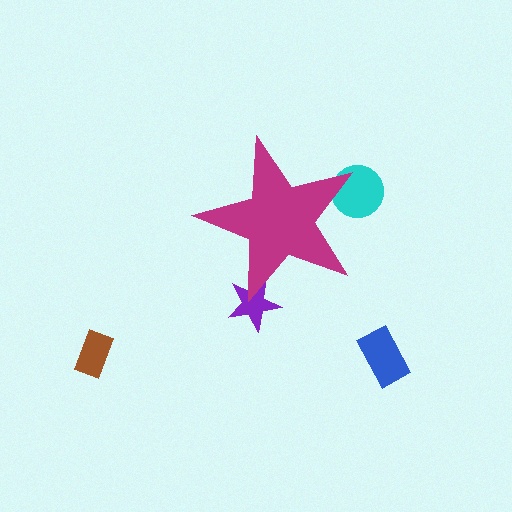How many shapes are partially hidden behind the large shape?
2 shapes are partially hidden.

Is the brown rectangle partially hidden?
No, the brown rectangle is fully visible.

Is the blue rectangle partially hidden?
No, the blue rectangle is fully visible.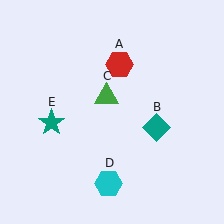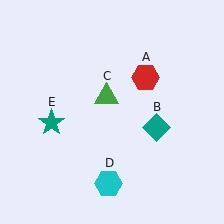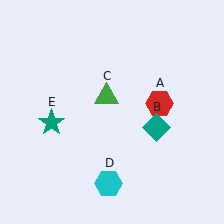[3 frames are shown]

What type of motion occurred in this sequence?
The red hexagon (object A) rotated clockwise around the center of the scene.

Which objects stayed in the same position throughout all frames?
Teal diamond (object B) and green triangle (object C) and cyan hexagon (object D) and teal star (object E) remained stationary.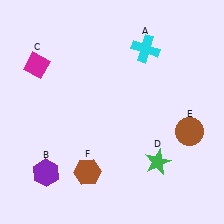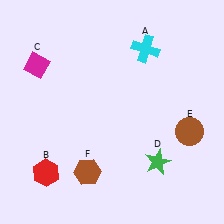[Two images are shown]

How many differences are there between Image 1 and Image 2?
There is 1 difference between the two images.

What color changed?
The hexagon (B) changed from purple in Image 1 to red in Image 2.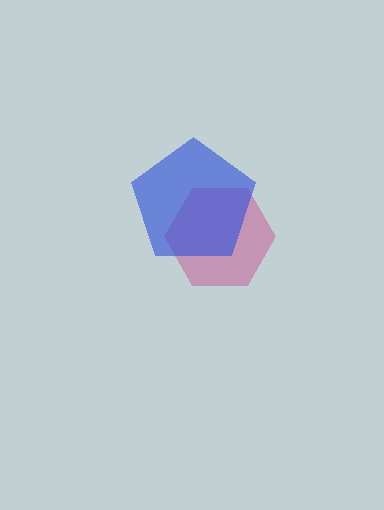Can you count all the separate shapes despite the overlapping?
Yes, there are 2 separate shapes.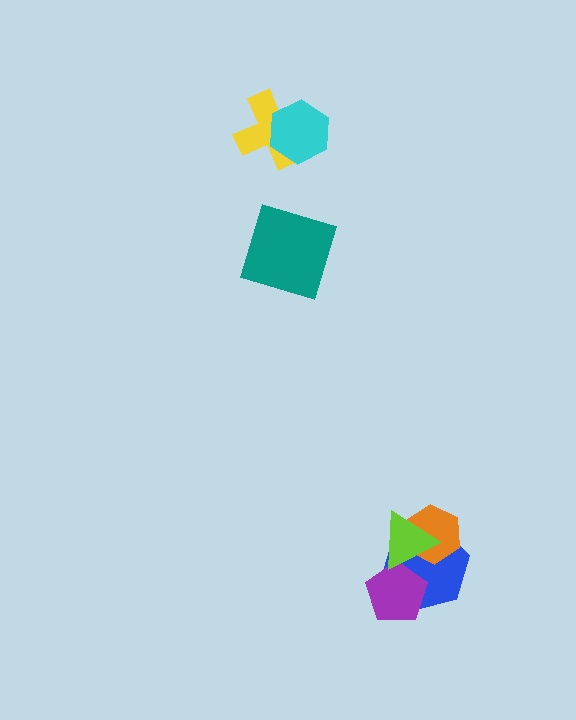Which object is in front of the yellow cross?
The cyan hexagon is in front of the yellow cross.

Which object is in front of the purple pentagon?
The lime triangle is in front of the purple pentagon.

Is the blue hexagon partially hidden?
Yes, it is partially covered by another shape.